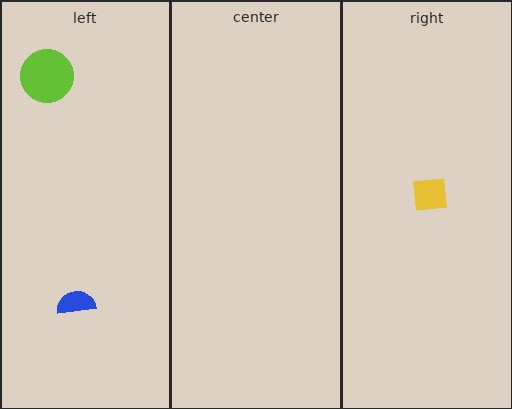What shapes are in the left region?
The blue semicircle, the lime circle.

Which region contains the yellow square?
The right region.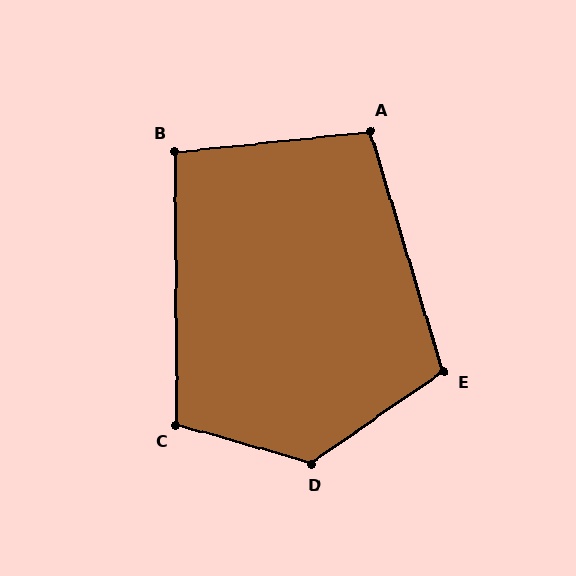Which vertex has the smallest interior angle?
B, at approximately 96 degrees.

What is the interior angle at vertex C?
Approximately 106 degrees (obtuse).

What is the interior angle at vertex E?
Approximately 108 degrees (obtuse).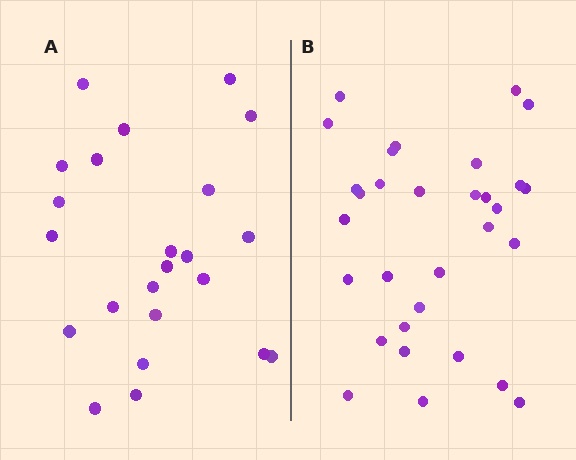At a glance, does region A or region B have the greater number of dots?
Region B (the right region) has more dots.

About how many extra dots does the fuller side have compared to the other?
Region B has roughly 8 or so more dots than region A.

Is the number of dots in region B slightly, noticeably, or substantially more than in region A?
Region B has noticeably more, but not dramatically so. The ratio is roughly 1.3 to 1.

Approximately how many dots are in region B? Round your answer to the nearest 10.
About 30 dots. (The exact count is 31, which rounds to 30.)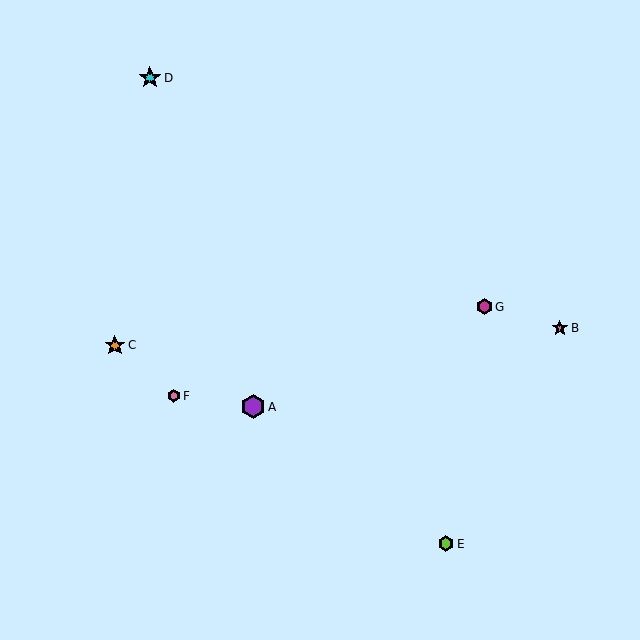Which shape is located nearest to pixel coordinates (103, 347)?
The orange star (labeled C) at (115, 345) is nearest to that location.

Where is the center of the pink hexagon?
The center of the pink hexagon is at (174, 396).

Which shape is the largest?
The purple hexagon (labeled A) is the largest.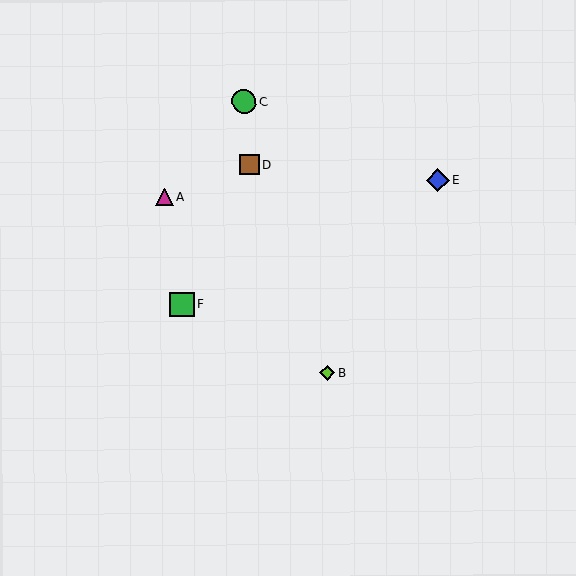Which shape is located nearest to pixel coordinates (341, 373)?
The lime diamond (labeled B) at (327, 373) is nearest to that location.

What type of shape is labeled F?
Shape F is a green square.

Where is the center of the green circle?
The center of the green circle is at (244, 102).